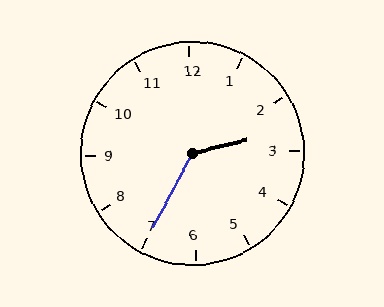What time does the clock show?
2:35.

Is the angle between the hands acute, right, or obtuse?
It is obtuse.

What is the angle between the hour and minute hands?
Approximately 132 degrees.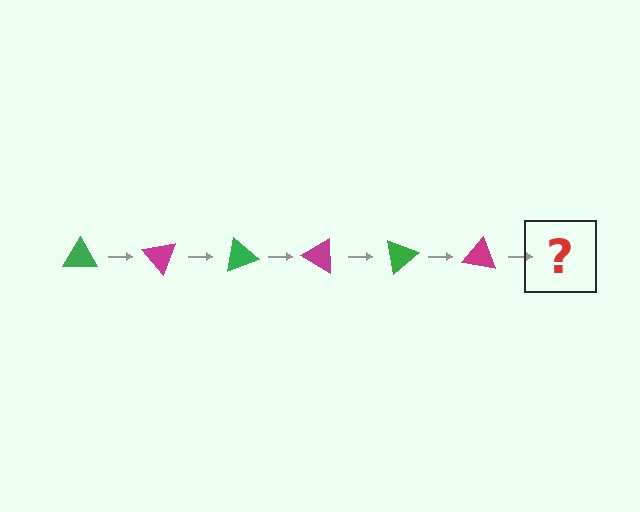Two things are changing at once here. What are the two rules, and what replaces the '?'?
The two rules are that it rotates 50 degrees each step and the color cycles through green and magenta. The '?' should be a green triangle, rotated 300 degrees from the start.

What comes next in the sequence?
The next element should be a green triangle, rotated 300 degrees from the start.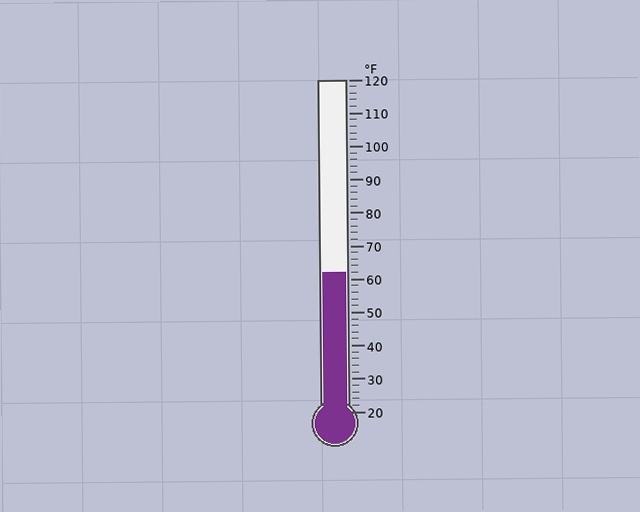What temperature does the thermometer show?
The thermometer shows approximately 62°F.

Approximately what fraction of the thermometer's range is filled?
The thermometer is filled to approximately 40% of its range.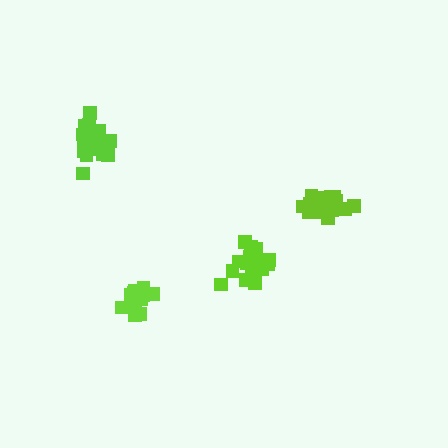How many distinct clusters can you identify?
There are 4 distinct clusters.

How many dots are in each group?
Group 1: 18 dots, Group 2: 15 dots, Group 3: 19 dots, Group 4: 20 dots (72 total).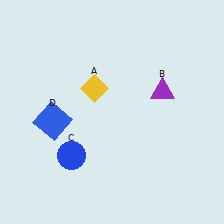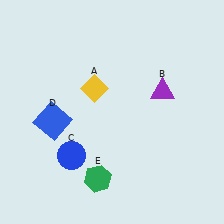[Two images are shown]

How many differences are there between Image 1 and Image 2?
There is 1 difference between the two images.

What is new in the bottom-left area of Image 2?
A green hexagon (E) was added in the bottom-left area of Image 2.